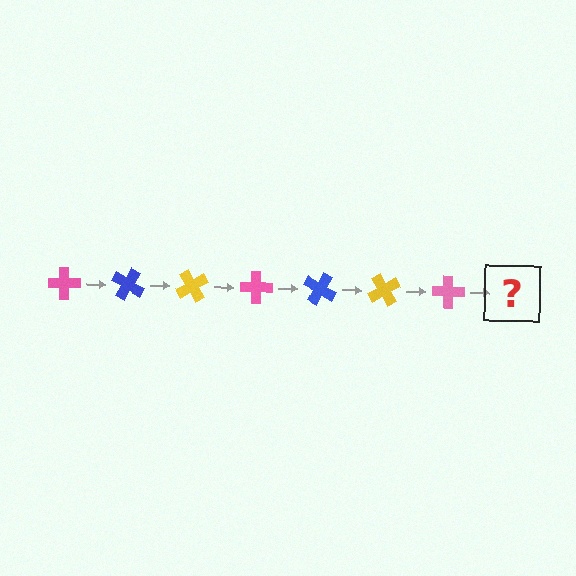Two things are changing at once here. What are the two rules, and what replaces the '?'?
The two rules are that it rotates 30 degrees each step and the color cycles through pink, blue, and yellow. The '?' should be a blue cross, rotated 210 degrees from the start.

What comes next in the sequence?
The next element should be a blue cross, rotated 210 degrees from the start.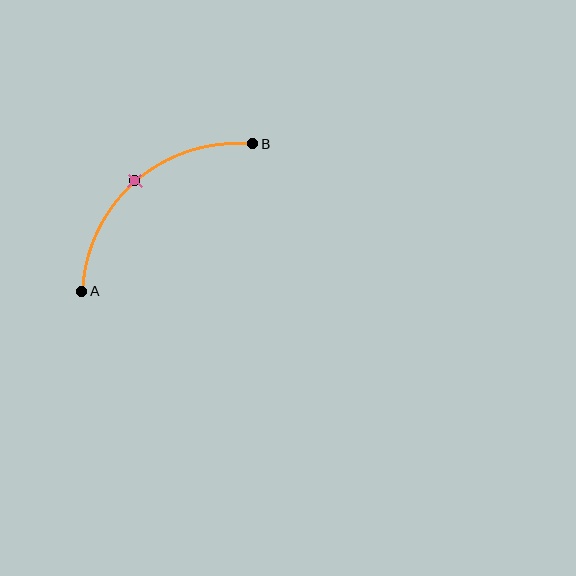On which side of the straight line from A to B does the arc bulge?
The arc bulges above and to the left of the straight line connecting A and B.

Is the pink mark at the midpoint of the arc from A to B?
Yes. The pink mark lies on the arc at equal arc-length from both A and B — it is the arc midpoint.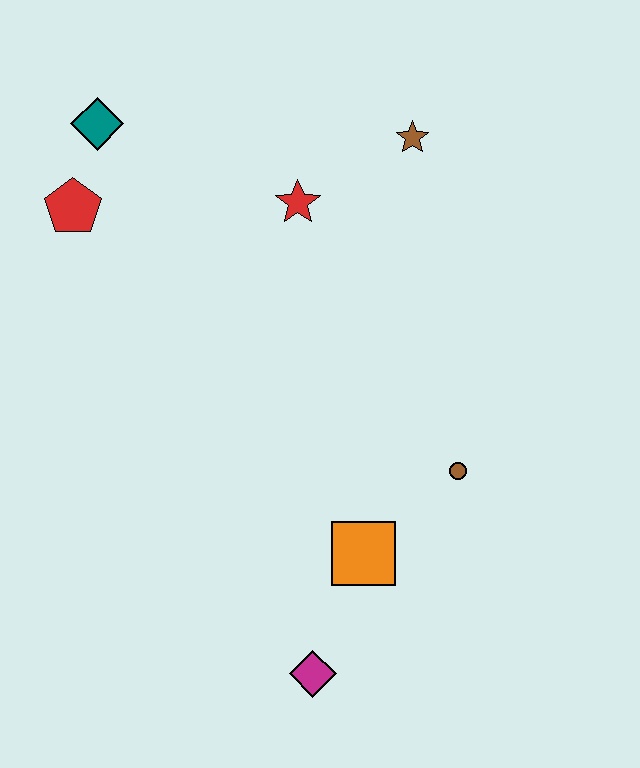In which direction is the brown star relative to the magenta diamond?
The brown star is above the magenta diamond.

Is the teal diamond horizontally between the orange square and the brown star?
No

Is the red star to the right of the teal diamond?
Yes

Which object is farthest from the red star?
The magenta diamond is farthest from the red star.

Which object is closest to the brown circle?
The orange square is closest to the brown circle.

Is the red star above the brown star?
No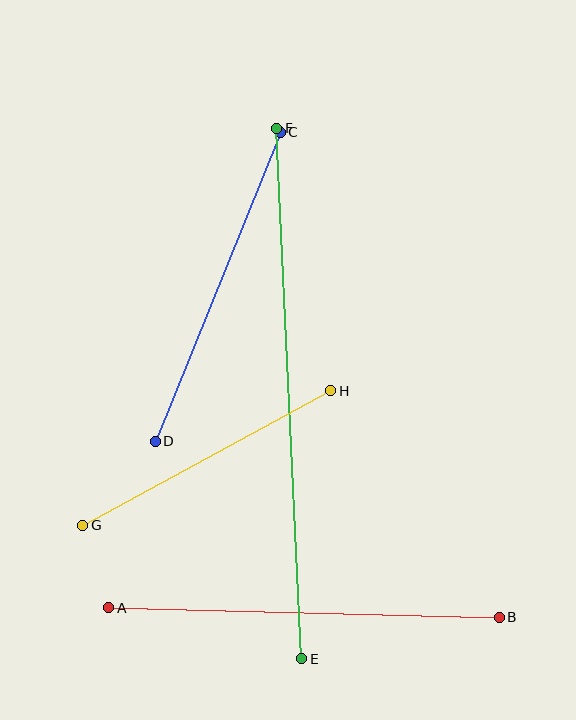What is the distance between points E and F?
The distance is approximately 531 pixels.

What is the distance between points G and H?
The distance is approximately 282 pixels.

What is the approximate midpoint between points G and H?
The midpoint is at approximately (207, 458) pixels.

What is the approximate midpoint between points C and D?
The midpoint is at approximately (218, 287) pixels.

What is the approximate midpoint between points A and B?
The midpoint is at approximately (304, 612) pixels.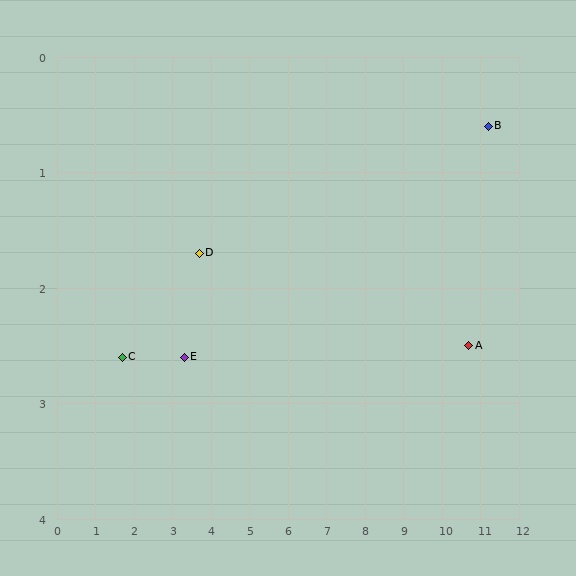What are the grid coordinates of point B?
Point B is at approximately (11.2, 0.6).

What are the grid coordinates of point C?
Point C is at approximately (1.7, 2.6).